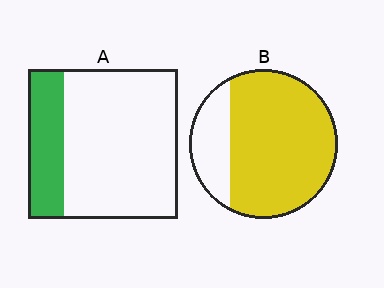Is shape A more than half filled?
No.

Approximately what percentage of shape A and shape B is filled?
A is approximately 25% and B is approximately 80%.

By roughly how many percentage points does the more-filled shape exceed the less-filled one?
By roughly 55 percentage points (B over A).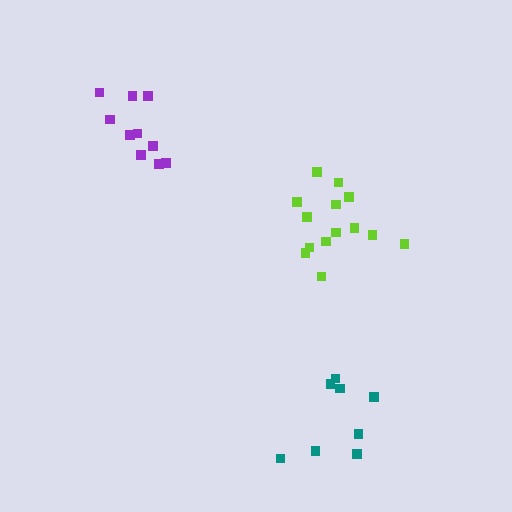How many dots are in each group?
Group 1: 10 dots, Group 2: 14 dots, Group 3: 8 dots (32 total).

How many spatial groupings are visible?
There are 3 spatial groupings.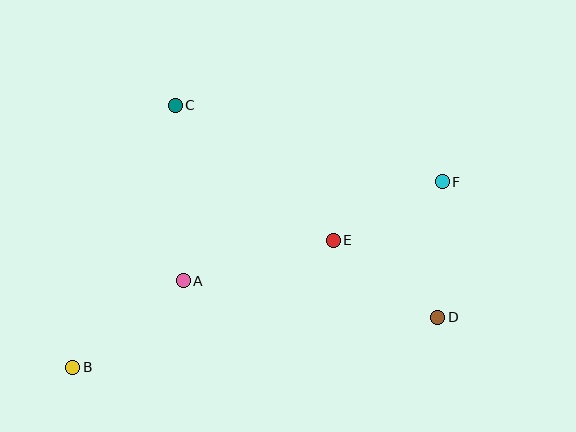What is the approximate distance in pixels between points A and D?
The distance between A and D is approximately 257 pixels.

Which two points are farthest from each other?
Points B and F are farthest from each other.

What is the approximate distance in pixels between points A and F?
The distance between A and F is approximately 277 pixels.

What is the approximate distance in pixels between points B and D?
The distance between B and D is approximately 368 pixels.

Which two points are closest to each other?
Points E and F are closest to each other.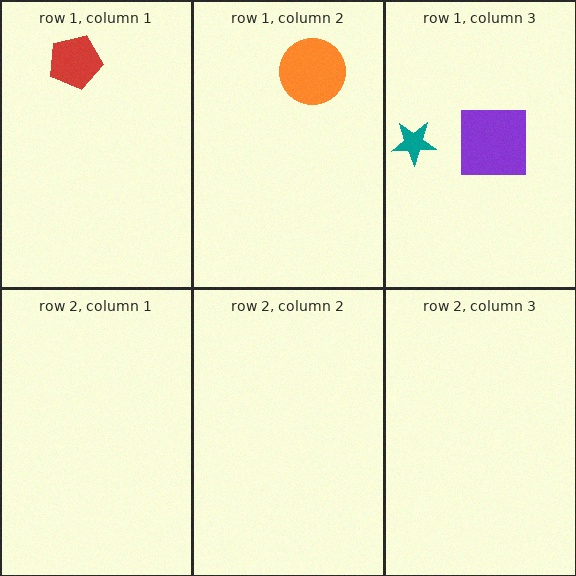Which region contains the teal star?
The row 1, column 3 region.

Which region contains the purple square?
The row 1, column 3 region.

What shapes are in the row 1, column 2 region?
The orange circle.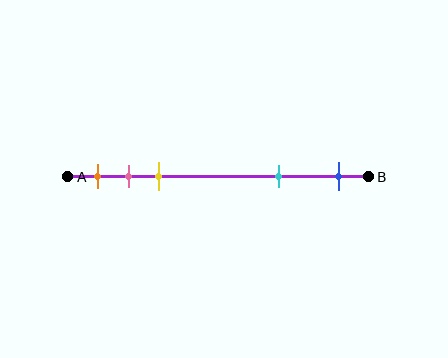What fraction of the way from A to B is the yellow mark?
The yellow mark is approximately 30% (0.3) of the way from A to B.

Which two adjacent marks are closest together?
The pink and yellow marks are the closest adjacent pair.